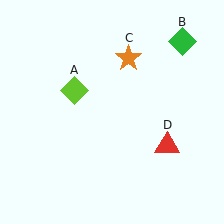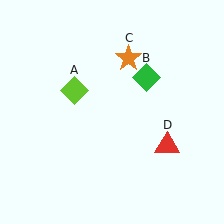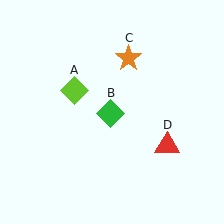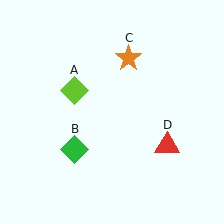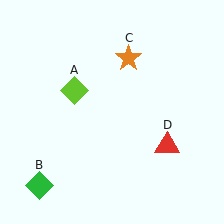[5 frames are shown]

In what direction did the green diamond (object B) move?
The green diamond (object B) moved down and to the left.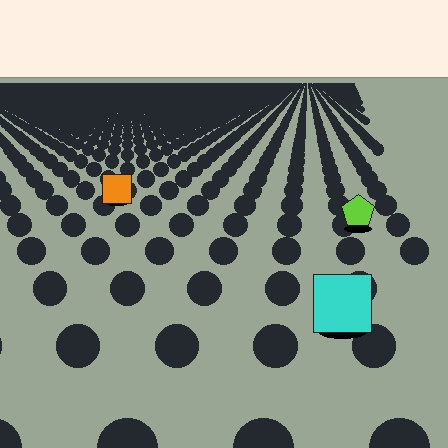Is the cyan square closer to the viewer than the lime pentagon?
Yes. The cyan square is closer — you can tell from the texture gradient: the ground texture is coarser near it.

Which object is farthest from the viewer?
The orange square is farthest from the viewer. It appears smaller and the ground texture around it is denser.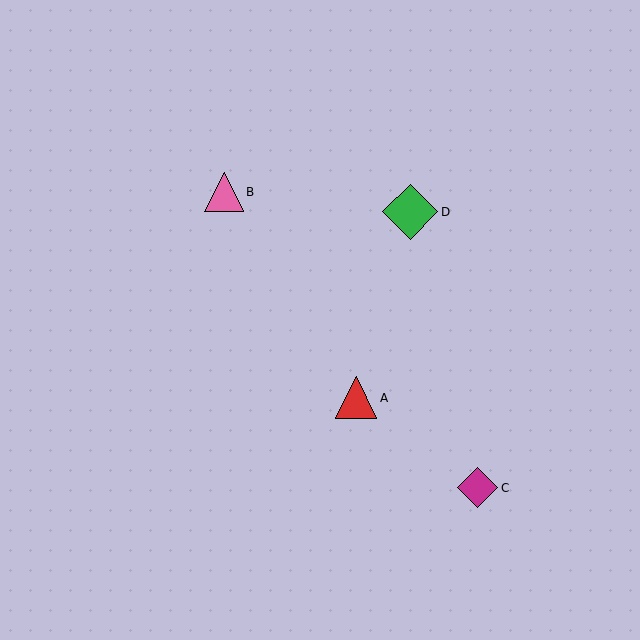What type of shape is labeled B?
Shape B is a pink triangle.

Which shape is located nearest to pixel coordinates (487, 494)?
The magenta diamond (labeled C) at (478, 488) is nearest to that location.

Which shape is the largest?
The green diamond (labeled D) is the largest.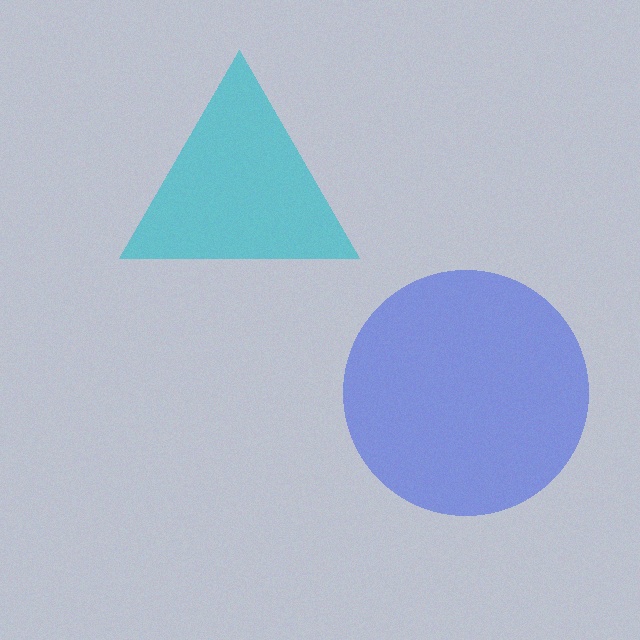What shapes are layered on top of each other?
The layered shapes are: a blue circle, a cyan triangle.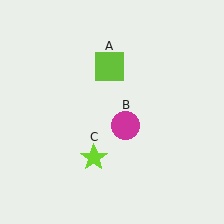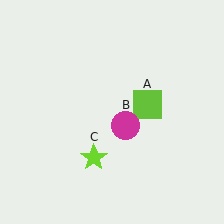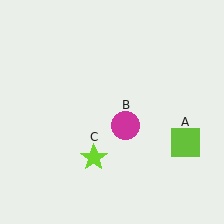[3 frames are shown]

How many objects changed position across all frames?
1 object changed position: lime square (object A).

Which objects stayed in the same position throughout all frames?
Magenta circle (object B) and lime star (object C) remained stationary.